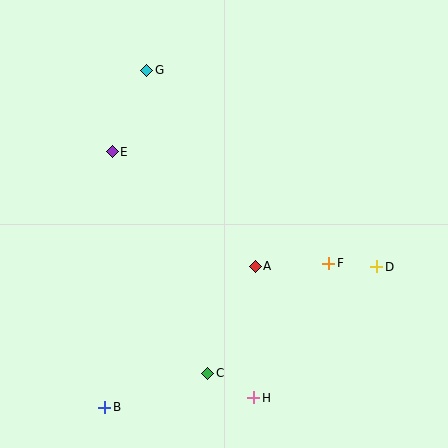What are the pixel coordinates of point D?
Point D is at (377, 267).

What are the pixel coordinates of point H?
Point H is at (254, 398).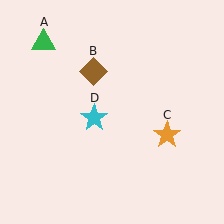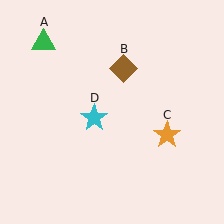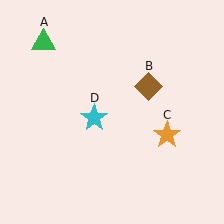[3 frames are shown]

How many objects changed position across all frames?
1 object changed position: brown diamond (object B).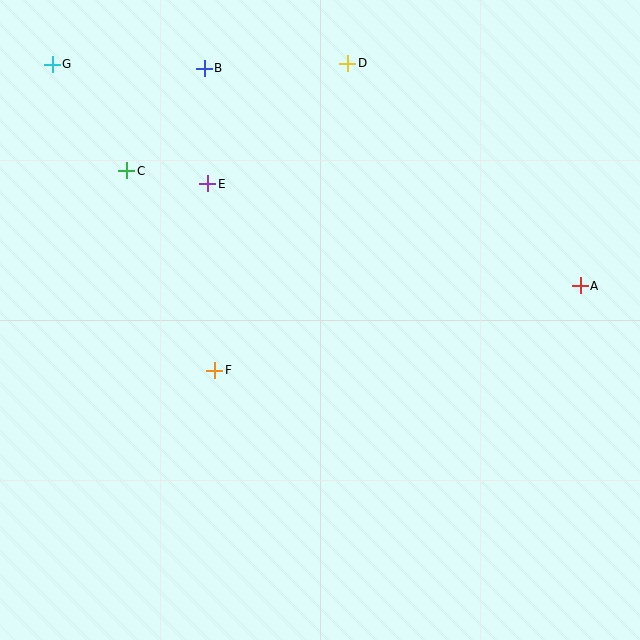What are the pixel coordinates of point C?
Point C is at (127, 171).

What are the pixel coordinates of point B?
Point B is at (204, 68).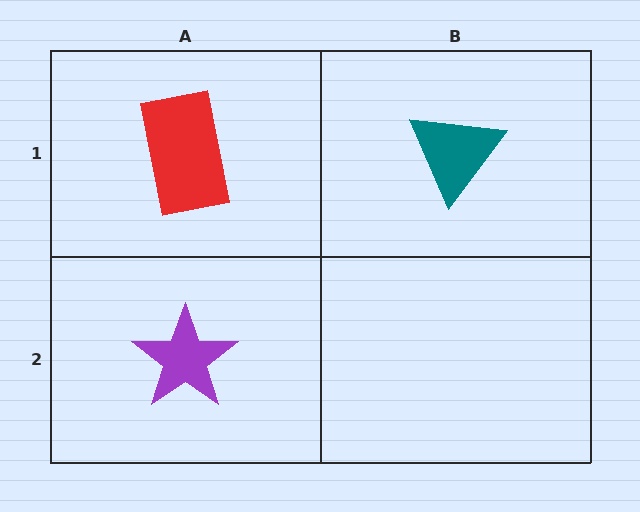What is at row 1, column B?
A teal triangle.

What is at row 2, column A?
A purple star.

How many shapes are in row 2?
1 shape.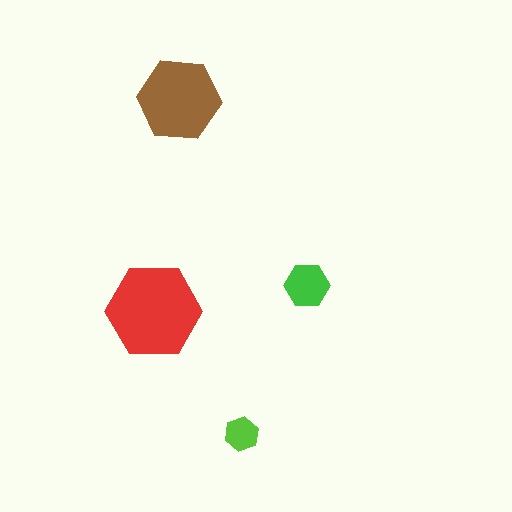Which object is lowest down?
The lime hexagon is bottommost.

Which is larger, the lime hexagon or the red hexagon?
The red one.